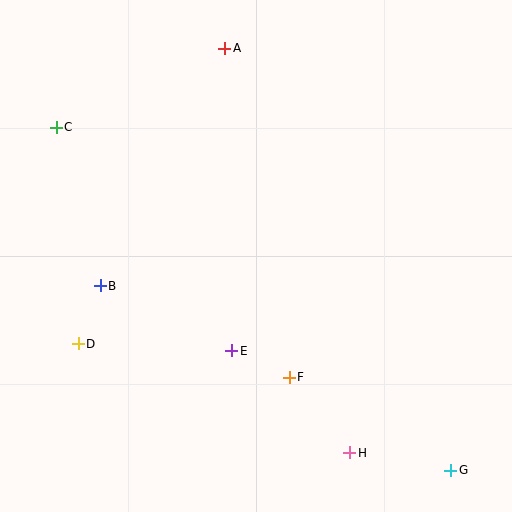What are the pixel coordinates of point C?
Point C is at (56, 127).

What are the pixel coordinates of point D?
Point D is at (78, 344).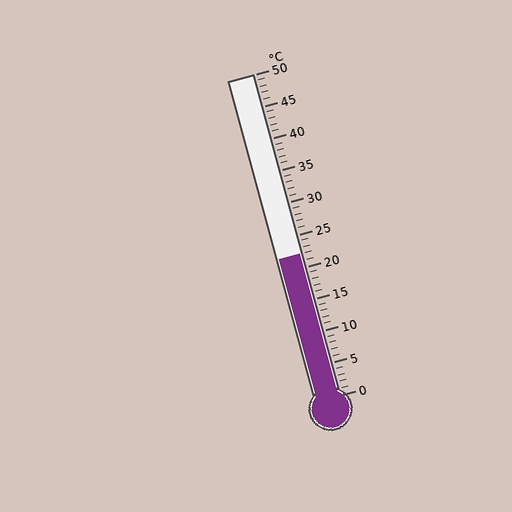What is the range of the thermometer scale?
The thermometer scale ranges from 0°C to 50°C.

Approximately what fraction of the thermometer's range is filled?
The thermometer is filled to approximately 45% of its range.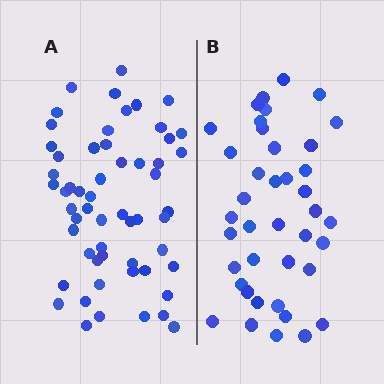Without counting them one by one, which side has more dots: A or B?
Region A (the left region) has more dots.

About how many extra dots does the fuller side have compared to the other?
Region A has approximately 15 more dots than region B.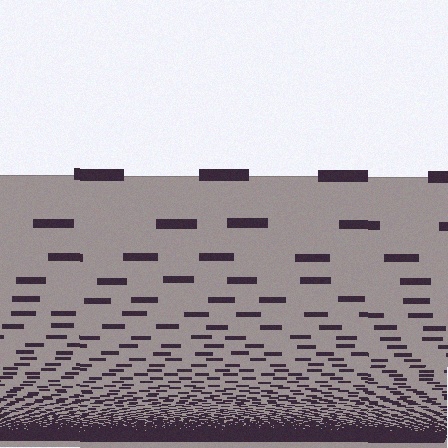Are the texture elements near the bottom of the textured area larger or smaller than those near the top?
Smaller. The gradient is inverted — elements near the bottom are smaller and denser.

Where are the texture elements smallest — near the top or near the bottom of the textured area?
Near the bottom.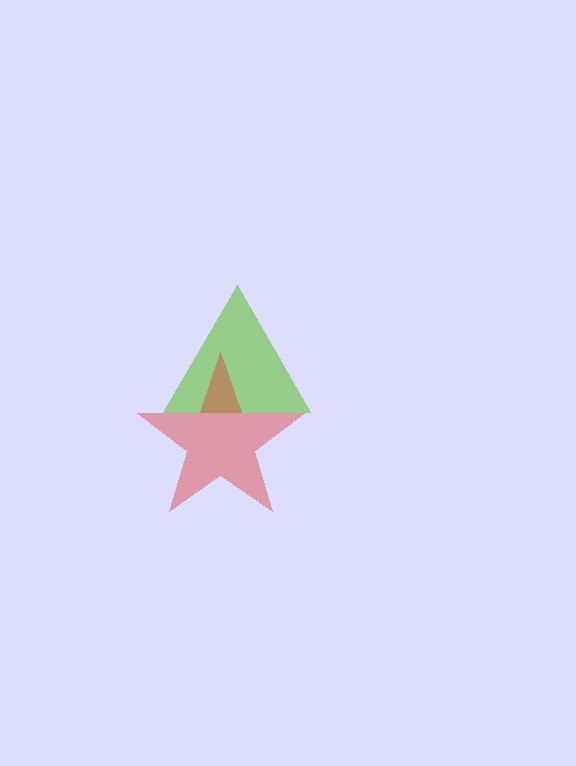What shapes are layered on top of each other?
The layered shapes are: a lime triangle, a red star.